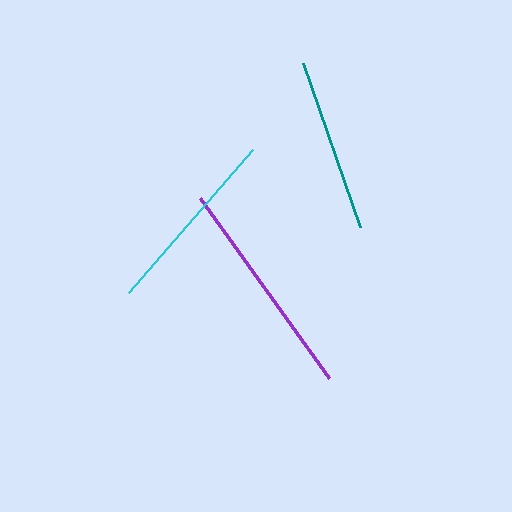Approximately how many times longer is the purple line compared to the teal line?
The purple line is approximately 1.3 times the length of the teal line.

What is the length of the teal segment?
The teal segment is approximately 174 pixels long.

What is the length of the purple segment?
The purple segment is approximately 222 pixels long.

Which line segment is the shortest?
The teal line is the shortest at approximately 174 pixels.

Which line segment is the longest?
The purple line is the longest at approximately 222 pixels.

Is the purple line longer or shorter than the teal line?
The purple line is longer than the teal line.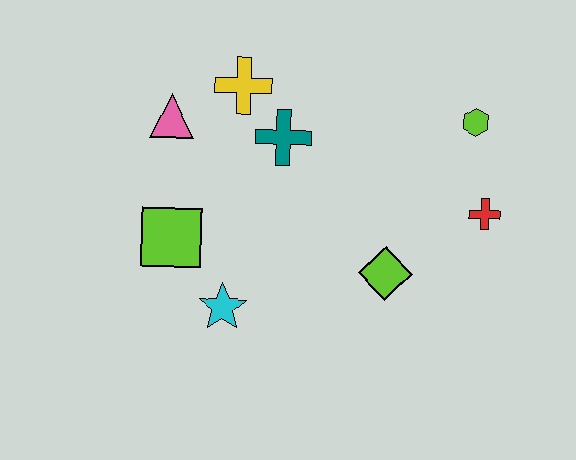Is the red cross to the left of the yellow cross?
No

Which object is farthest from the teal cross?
The red cross is farthest from the teal cross.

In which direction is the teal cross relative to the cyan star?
The teal cross is above the cyan star.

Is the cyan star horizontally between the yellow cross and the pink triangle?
Yes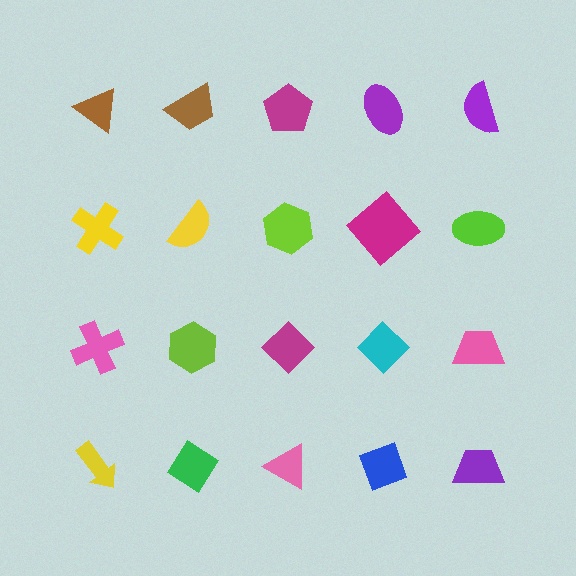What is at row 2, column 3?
A lime hexagon.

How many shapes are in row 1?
5 shapes.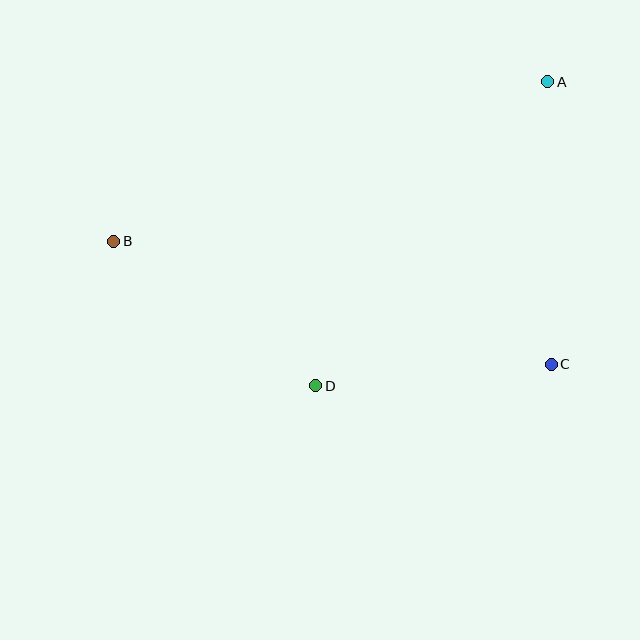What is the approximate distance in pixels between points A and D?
The distance between A and D is approximately 383 pixels.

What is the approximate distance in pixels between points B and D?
The distance between B and D is approximately 248 pixels.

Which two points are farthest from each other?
Points A and B are farthest from each other.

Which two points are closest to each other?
Points C and D are closest to each other.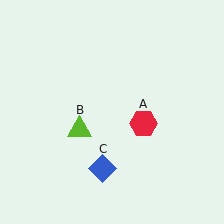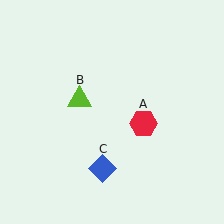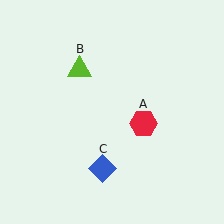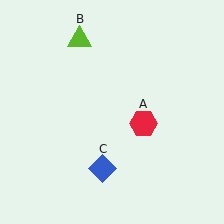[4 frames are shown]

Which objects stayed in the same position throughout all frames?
Red hexagon (object A) and blue diamond (object C) remained stationary.